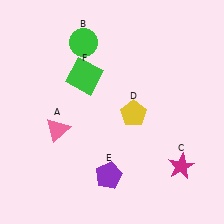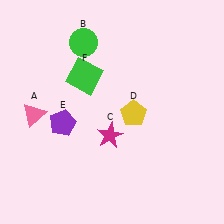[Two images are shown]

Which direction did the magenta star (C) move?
The magenta star (C) moved left.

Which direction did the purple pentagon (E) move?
The purple pentagon (E) moved up.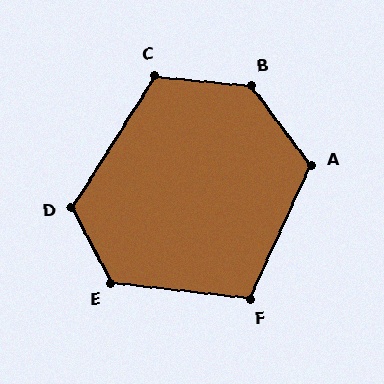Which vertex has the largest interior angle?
B, at approximately 132 degrees.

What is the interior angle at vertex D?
Approximately 120 degrees (obtuse).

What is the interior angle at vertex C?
Approximately 116 degrees (obtuse).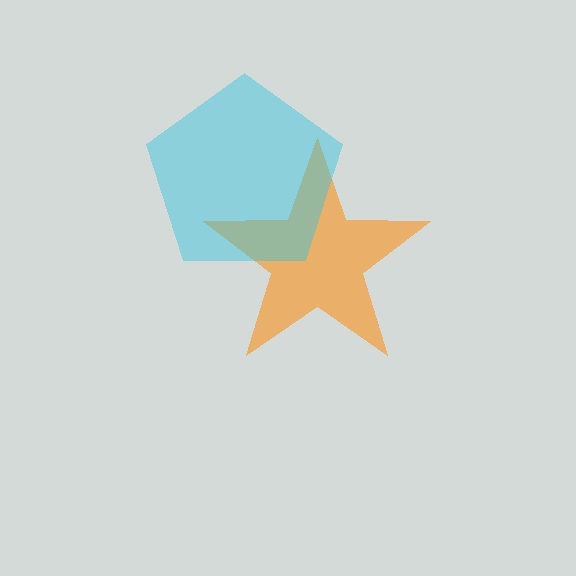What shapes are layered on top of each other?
The layered shapes are: an orange star, a cyan pentagon.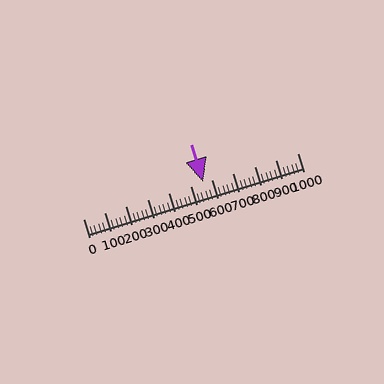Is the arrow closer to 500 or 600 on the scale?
The arrow is closer to 600.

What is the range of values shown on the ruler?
The ruler shows values from 0 to 1000.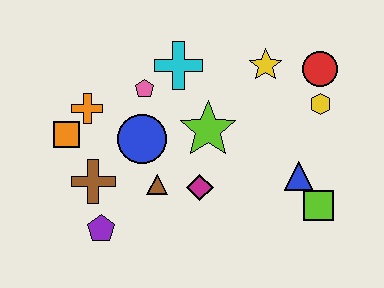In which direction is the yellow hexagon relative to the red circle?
The yellow hexagon is below the red circle.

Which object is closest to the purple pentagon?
The brown cross is closest to the purple pentagon.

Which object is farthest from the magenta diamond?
The red circle is farthest from the magenta diamond.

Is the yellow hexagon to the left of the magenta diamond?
No